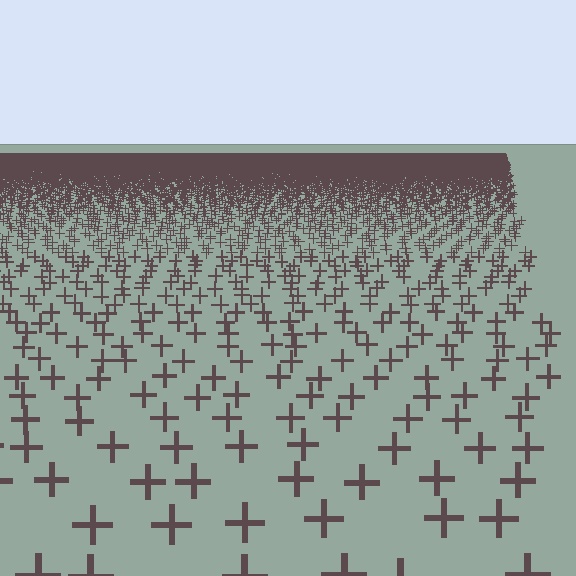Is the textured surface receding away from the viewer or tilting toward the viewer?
The surface is receding away from the viewer. Texture elements get smaller and denser toward the top.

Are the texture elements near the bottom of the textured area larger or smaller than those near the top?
Larger. Near the bottom, elements are closer to the viewer and appear at a bigger on-screen size.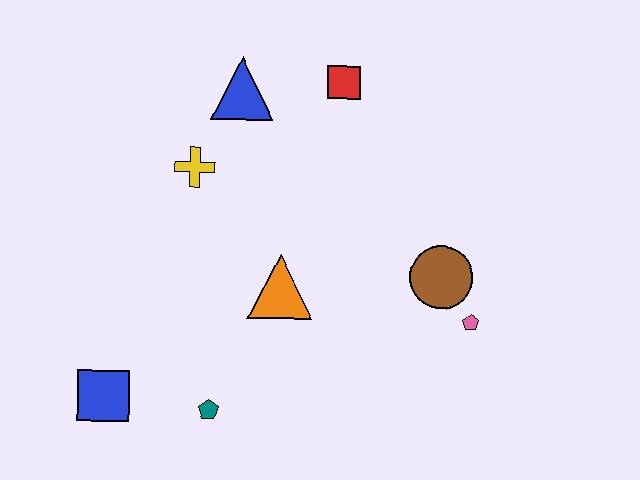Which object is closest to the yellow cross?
The blue triangle is closest to the yellow cross.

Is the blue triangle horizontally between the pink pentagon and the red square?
No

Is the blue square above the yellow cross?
No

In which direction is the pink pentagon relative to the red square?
The pink pentagon is below the red square.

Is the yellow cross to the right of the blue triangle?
No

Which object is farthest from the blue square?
The red square is farthest from the blue square.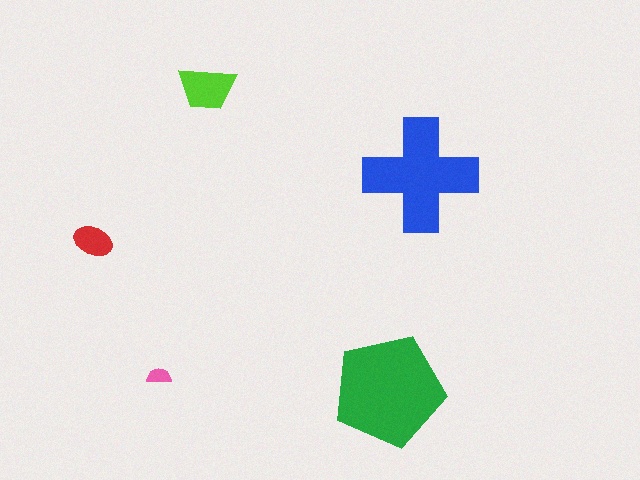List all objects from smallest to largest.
The pink semicircle, the red ellipse, the lime trapezoid, the blue cross, the green pentagon.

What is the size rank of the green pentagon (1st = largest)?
1st.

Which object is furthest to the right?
The blue cross is rightmost.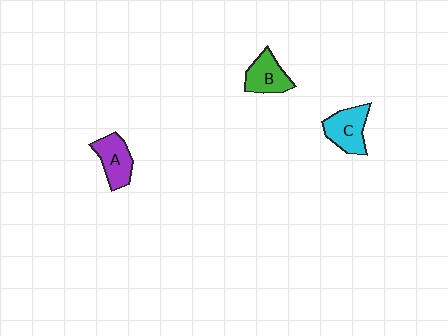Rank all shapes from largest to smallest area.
From largest to smallest: C (cyan), A (purple), B (green).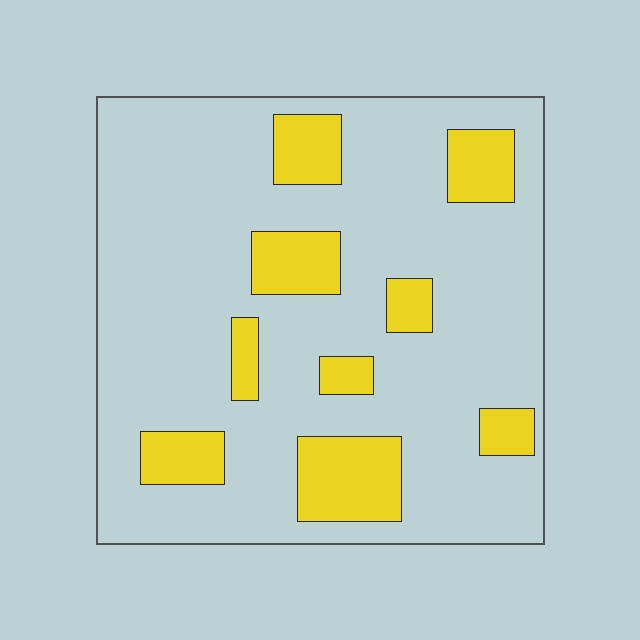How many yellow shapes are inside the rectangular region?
9.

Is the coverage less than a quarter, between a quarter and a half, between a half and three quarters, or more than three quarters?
Less than a quarter.